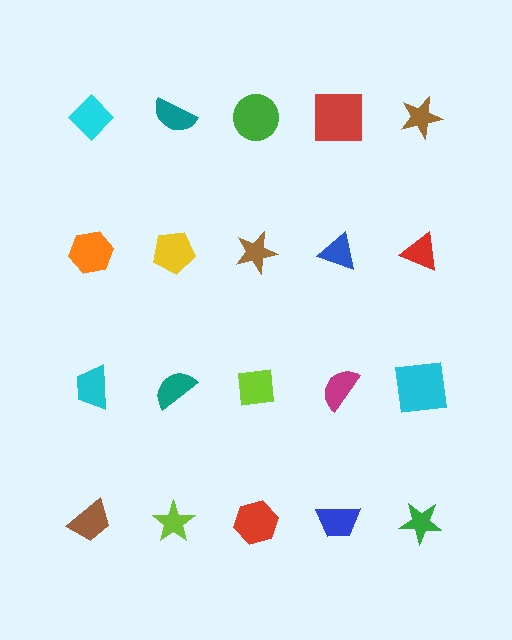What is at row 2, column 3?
A brown star.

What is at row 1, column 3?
A green circle.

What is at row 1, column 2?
A teal semicircle.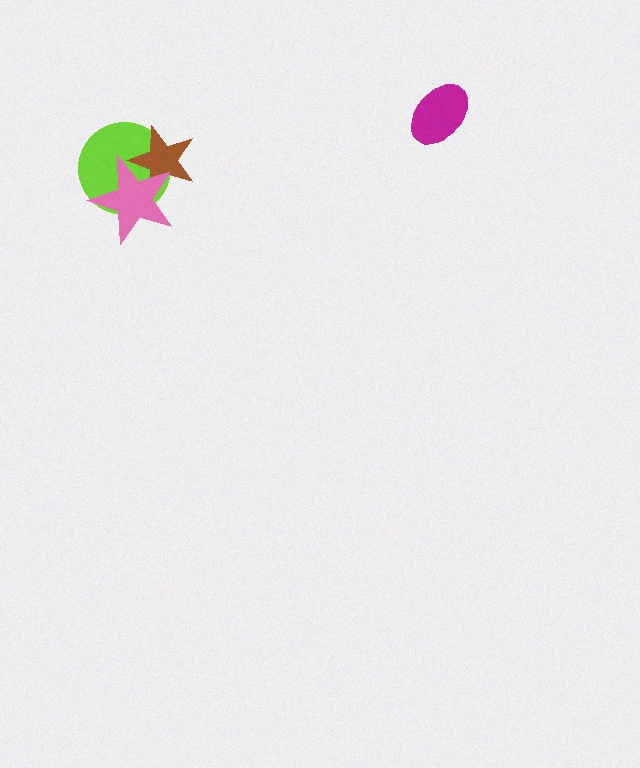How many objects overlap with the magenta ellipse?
0 objects overlap with the magenta ellipse.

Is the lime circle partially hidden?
Yes, it is partially covered by another shape.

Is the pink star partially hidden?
No, no other shape covers it.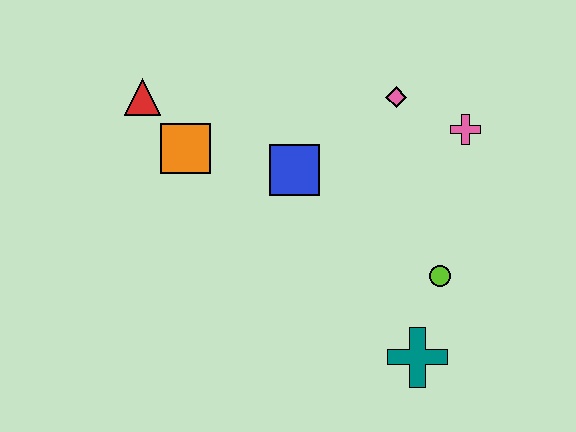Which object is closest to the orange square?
The red triangle is closest to the orange square.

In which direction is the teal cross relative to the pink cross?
The teal cross is below the pink cross.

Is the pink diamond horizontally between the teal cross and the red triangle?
Yes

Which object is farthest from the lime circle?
The red triangle is farthest from the lime circle.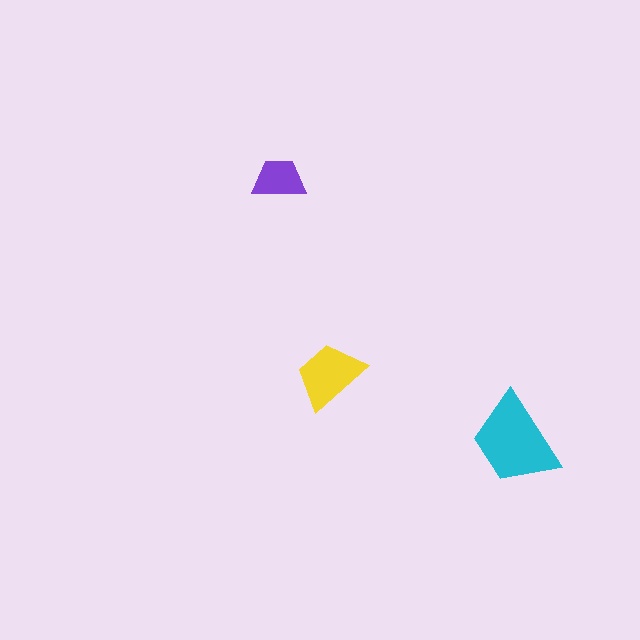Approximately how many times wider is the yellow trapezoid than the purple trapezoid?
About 1.5 times wider.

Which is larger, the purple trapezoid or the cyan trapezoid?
The cyan one.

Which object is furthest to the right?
The cyan trapezoid is rightmost.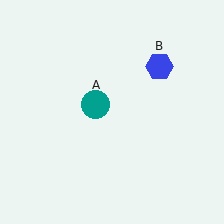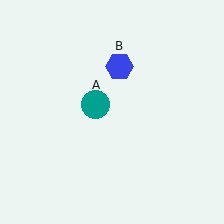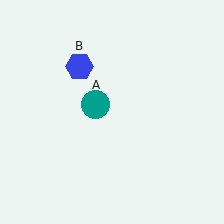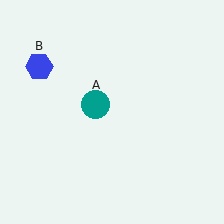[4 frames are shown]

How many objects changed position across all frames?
1 object changed position: blue hexagon (object B).